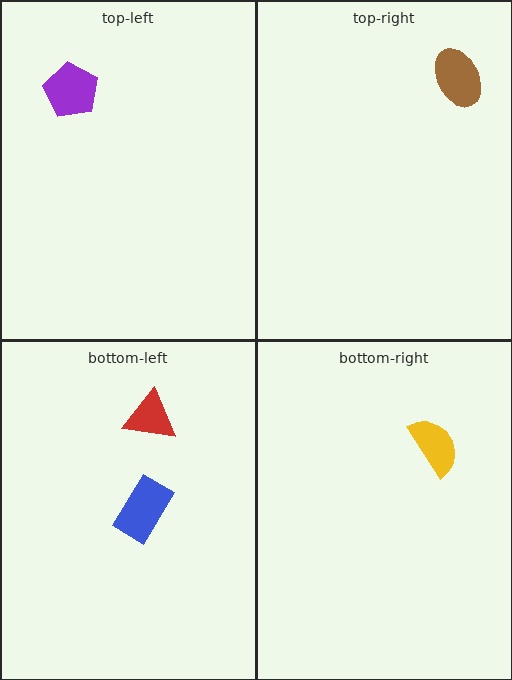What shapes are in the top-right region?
The brown ellipse.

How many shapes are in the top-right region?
1.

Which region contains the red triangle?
The bottom-left region.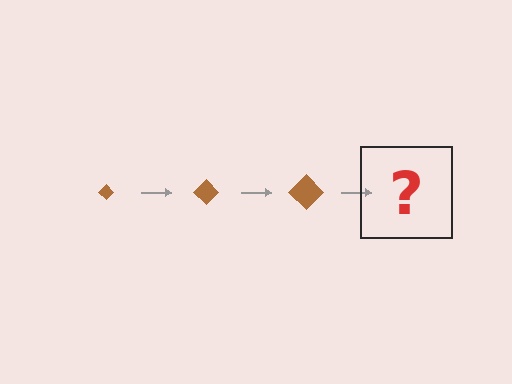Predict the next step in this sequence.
The next step is a brown diamond, larger than the previous one.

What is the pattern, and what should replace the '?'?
The pattern is that the diamond gets progressively larger each step. The '?' should be a brown diamond, larger than the previous one.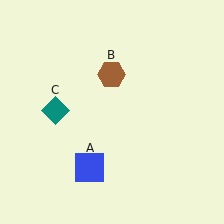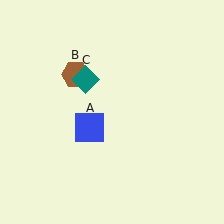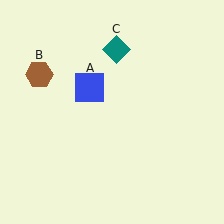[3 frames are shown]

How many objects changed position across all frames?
3 objects changed position: blue square (object A), brown hexagon (object B), teal diamond (object C).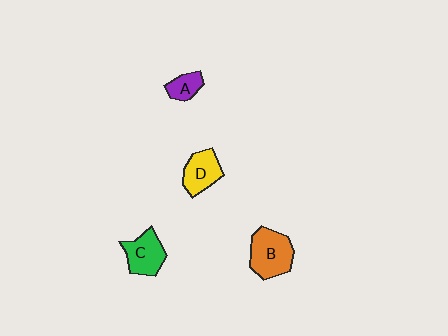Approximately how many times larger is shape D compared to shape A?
Approximately 1.7 times.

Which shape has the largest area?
Shape B (orange).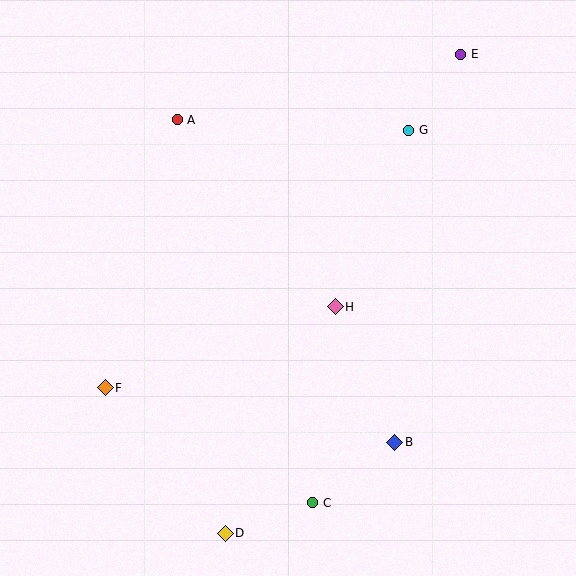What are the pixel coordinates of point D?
Point D is at (225, 533).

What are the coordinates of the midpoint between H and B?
The midpoint between H and B is at (365, 375).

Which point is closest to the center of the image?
Point H at (335, 307) is closest to the center.